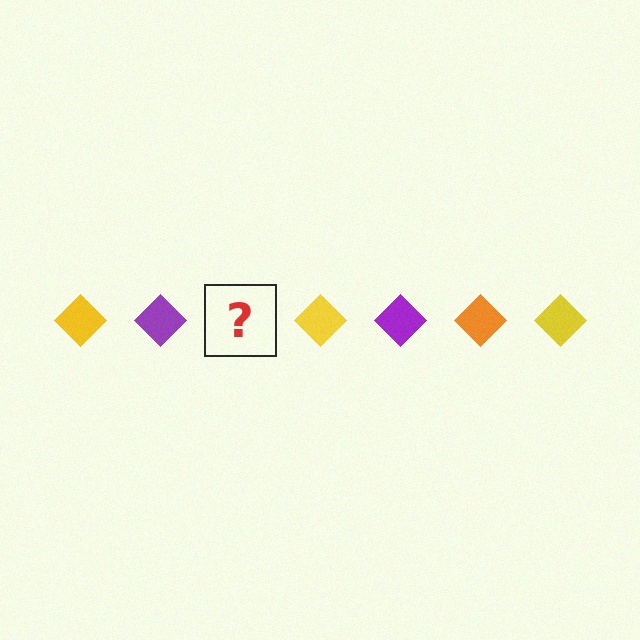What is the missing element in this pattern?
The missing element is an orange diamond.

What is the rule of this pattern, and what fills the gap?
The rule is that the pattern cycles through yellow, purple, orange diamonds. The gap should be filled with an orange diamond.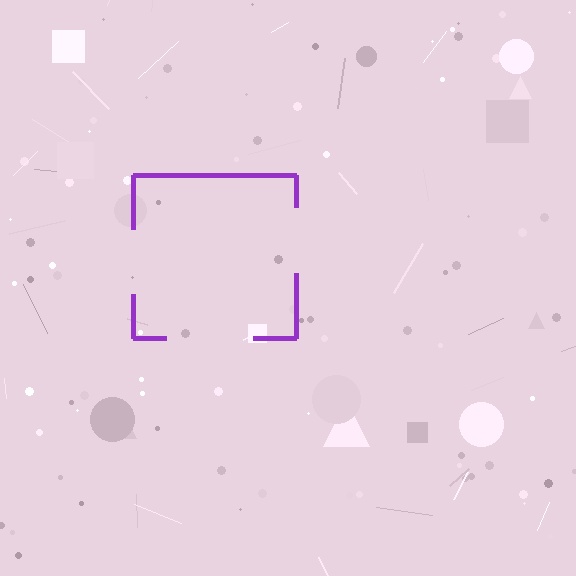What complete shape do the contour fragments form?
The contour fragments form a square.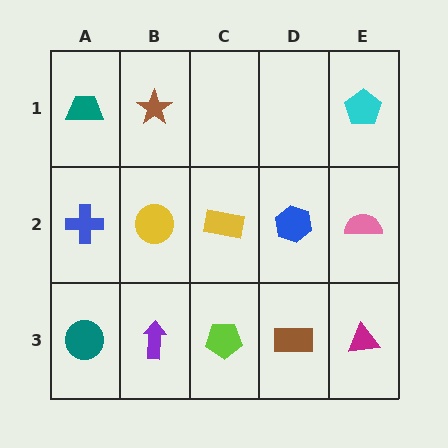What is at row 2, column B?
A yellow circle.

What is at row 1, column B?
A brown star.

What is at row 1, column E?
A cyan pentagon.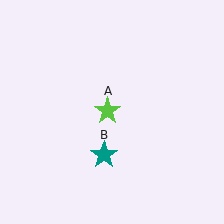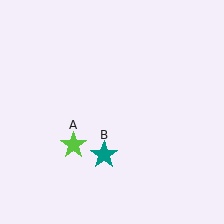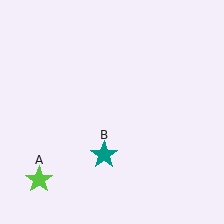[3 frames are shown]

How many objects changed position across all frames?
1 object changed position: lime star (object A).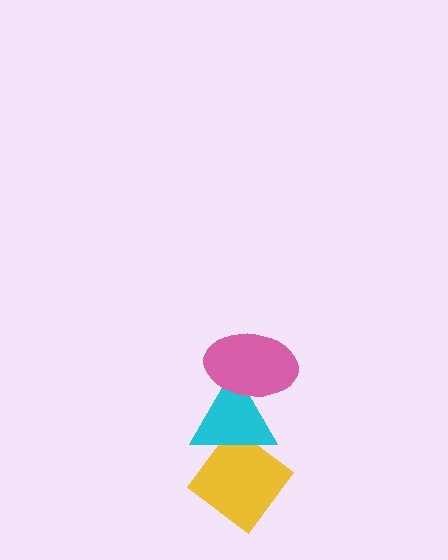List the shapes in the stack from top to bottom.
From top to bottom: the pink ellipse, the cyan triangle, the yellow diamond.